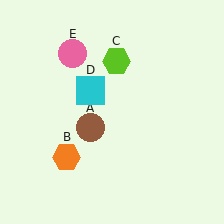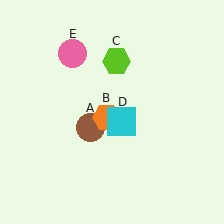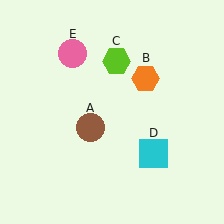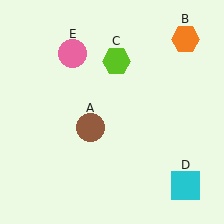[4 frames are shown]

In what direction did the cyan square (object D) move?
The cyan square (object D) moved down and to the right.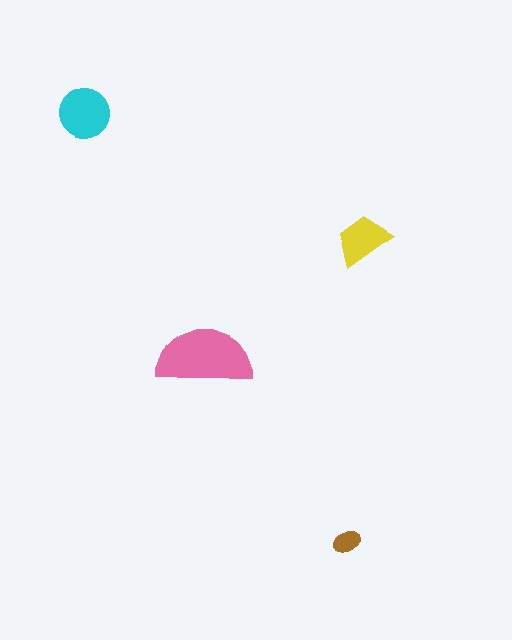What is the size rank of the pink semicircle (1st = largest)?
1st.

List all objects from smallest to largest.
The brown ellipse, the yellow trapezoid, the cyan circle, the pink semicircle.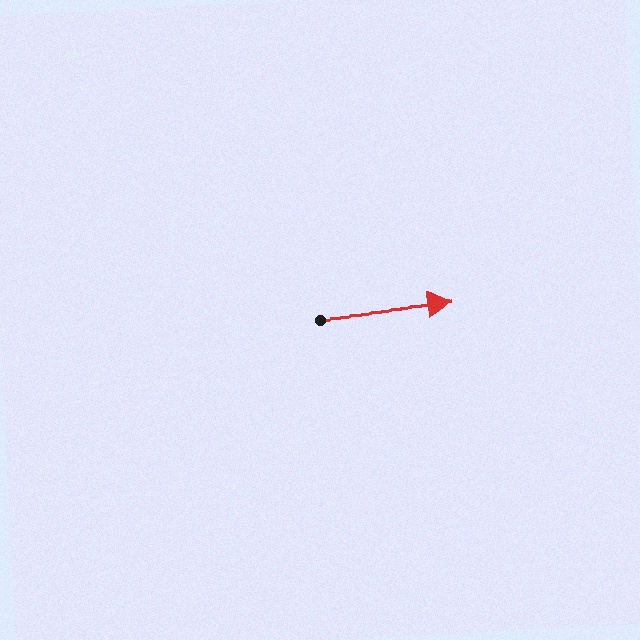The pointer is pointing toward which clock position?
Roughly 3 o'clock.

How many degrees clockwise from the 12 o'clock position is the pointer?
Approximately 85 degrees.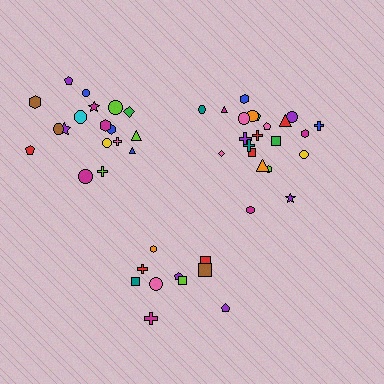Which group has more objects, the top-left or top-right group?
The top-right group.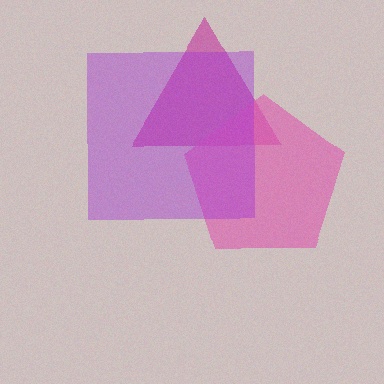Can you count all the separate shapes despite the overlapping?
Yes, there are 3 separate shapes.